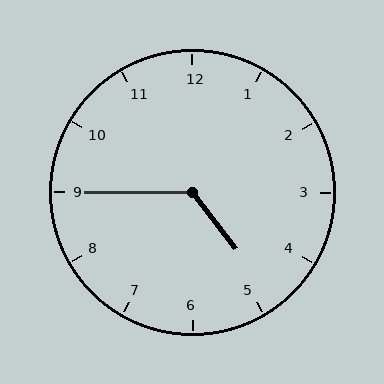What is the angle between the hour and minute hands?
Approximately 128 degrees.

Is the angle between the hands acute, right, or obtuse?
It is obtuse.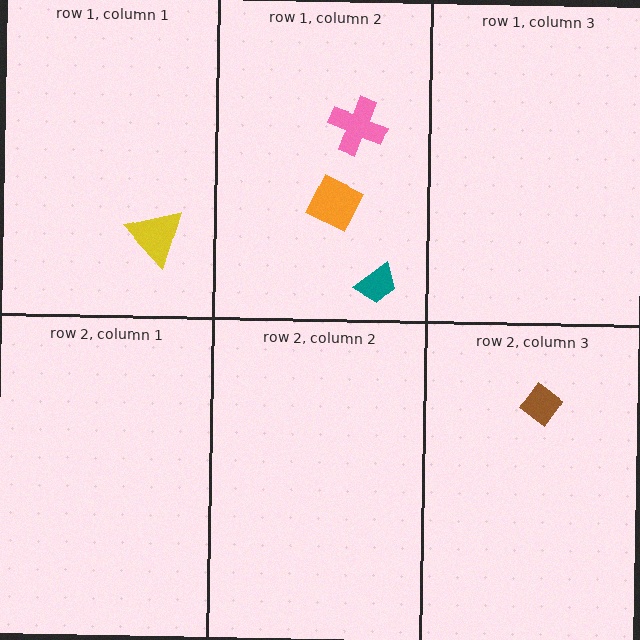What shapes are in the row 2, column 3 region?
The brown diamond.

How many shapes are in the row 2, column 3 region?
1.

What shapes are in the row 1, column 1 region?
The yellow triangle.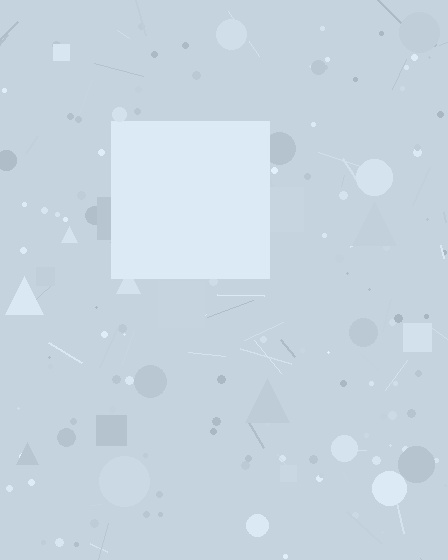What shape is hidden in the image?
A square is hidden in the image.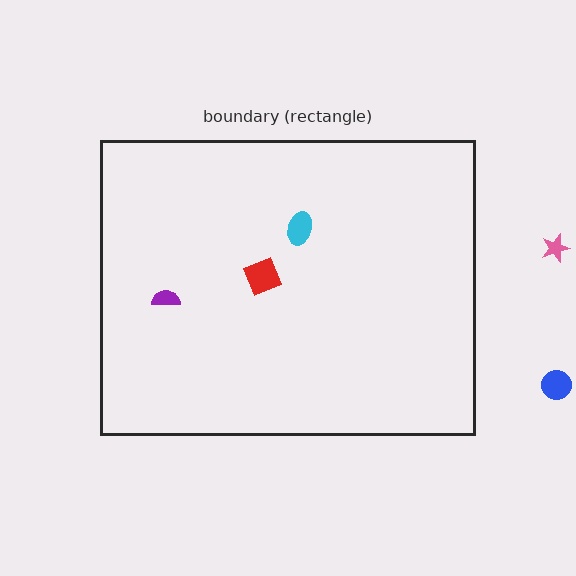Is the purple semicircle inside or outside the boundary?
Inside.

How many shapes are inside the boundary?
3 inside, 2 outside.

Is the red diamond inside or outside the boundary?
Inside.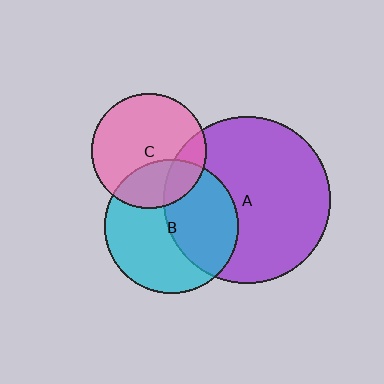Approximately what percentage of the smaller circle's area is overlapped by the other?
Approximately 30%.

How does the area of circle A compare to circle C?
Approximately 2.1 times.